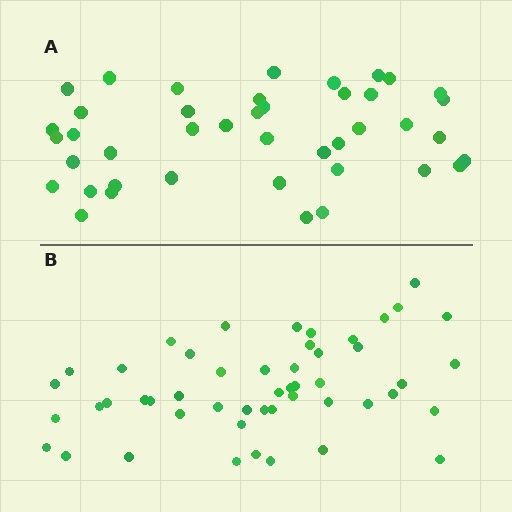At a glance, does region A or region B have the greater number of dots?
Region B (the bottom region) has more dots.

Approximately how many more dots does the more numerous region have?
Region B has roughly 8 or so more dots than region A.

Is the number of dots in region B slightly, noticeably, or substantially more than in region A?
Region B has only slightly more — the two regions are fairly close. The ratio is roughly 1.2 to 1.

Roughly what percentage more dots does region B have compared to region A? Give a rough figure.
About 20% more.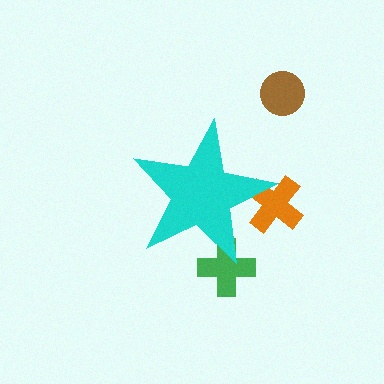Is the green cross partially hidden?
Yes, the green cross is partially hidden behind the cyan star.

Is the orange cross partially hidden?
Yes, the orange cross is partially hidden behind the cyan star.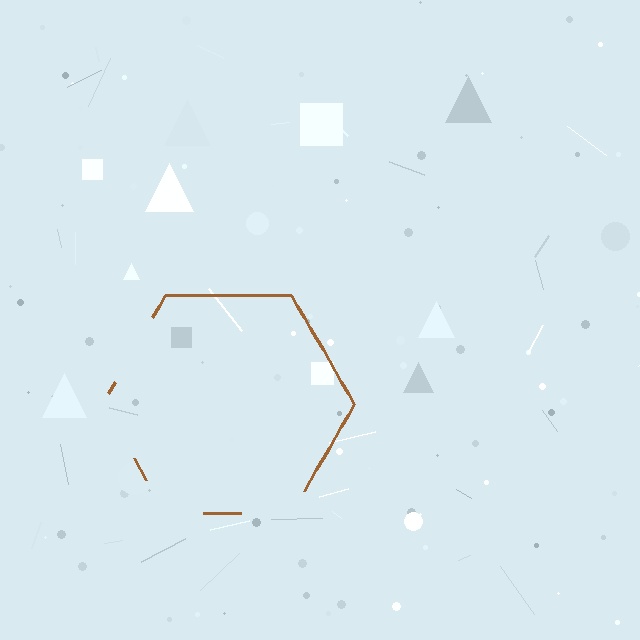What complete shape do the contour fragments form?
The contour fragments form a hexagon.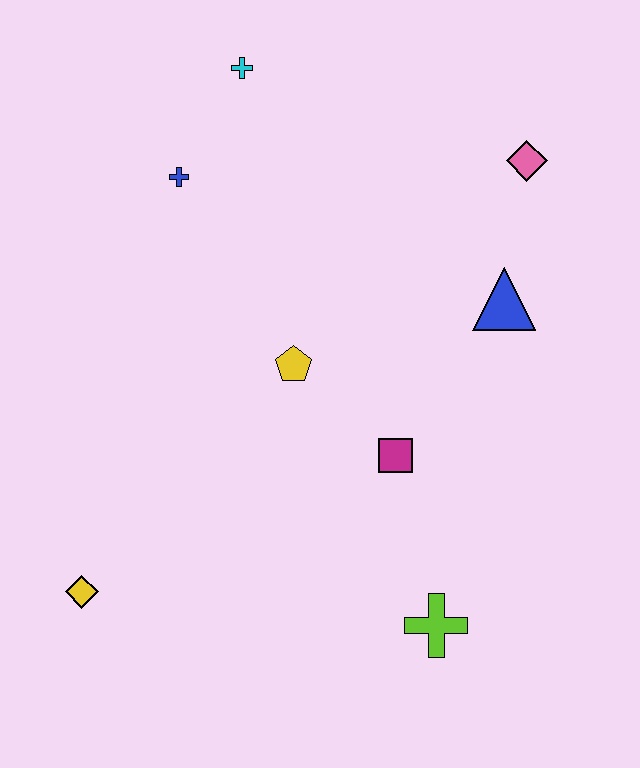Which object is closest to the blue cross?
The cyan cross is closest to the blue cross.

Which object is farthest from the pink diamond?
The yellow diamond is farthest from the pink diamond.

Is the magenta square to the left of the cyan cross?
No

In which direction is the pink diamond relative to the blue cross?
The pink diamond is to the right of the blue cross.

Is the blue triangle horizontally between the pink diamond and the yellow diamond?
Yes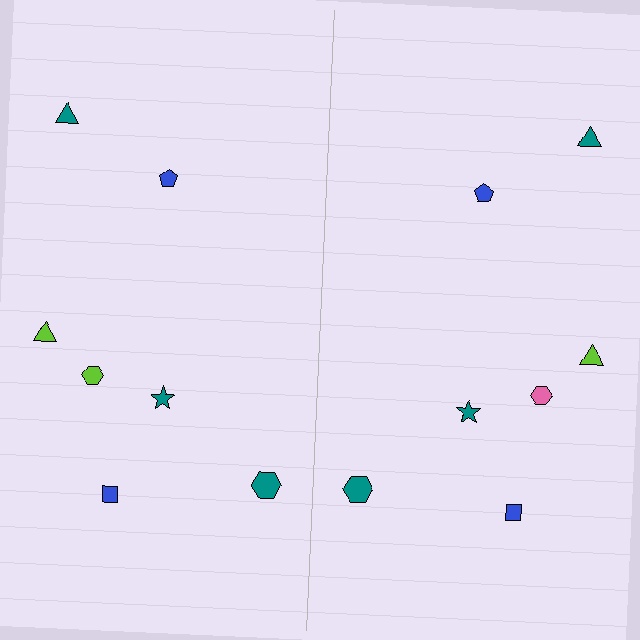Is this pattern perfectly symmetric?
No, the pattern is not perfectly symmetric. The pink hexagon on the right side breaks the symmetry — its mirror counterpart is lime.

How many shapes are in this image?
There are 14 shapes in this image.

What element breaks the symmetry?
The pink hexagon on the right side breaks the symmetry — its mirror counterpart is lime.